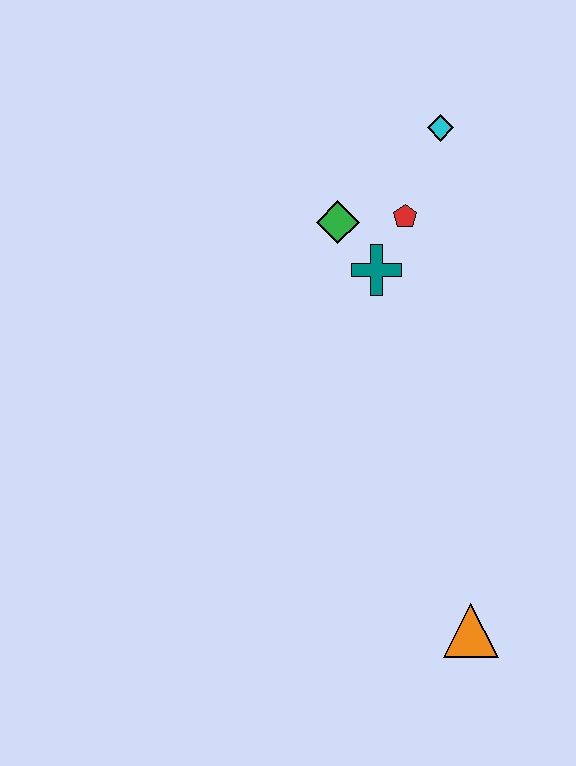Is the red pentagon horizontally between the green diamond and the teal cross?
No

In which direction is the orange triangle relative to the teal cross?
The orange triangle is below the teal cross.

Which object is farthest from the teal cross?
The orange triangle is farthest from the teal cross.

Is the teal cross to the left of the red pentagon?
Yes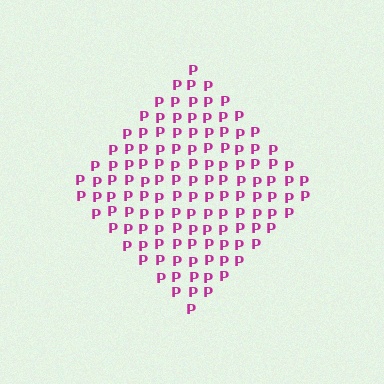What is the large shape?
The large shape is a diamond.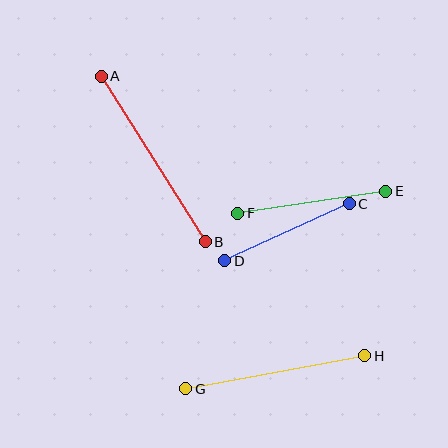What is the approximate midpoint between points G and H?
The midpoint is at approximately (275, 372) pixels.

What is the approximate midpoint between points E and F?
The midpoint is at approximately (312, 202) pixels.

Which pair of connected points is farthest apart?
Points A and B are farthest apart.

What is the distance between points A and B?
The distance is approximately 195 pixels.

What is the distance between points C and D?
The distance is approximately 137 pixels.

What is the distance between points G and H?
The distance is approximately 182 pixels.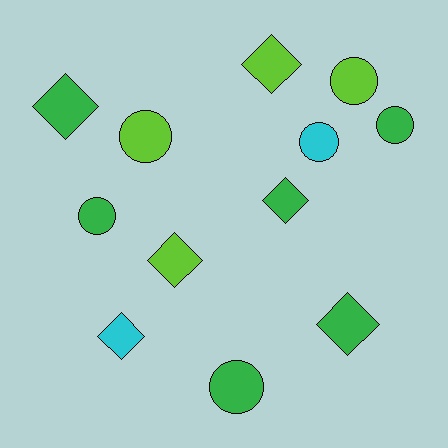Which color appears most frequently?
Green, with 6 objects.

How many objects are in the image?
There are 12 objects.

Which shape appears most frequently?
Diamond, with 6 objects.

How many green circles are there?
There are 3 green circles.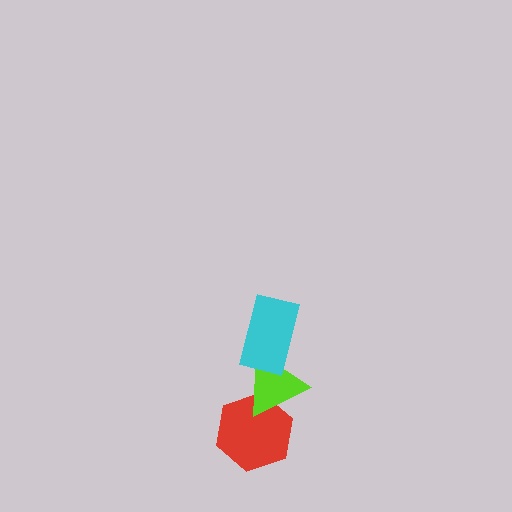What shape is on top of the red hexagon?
The lime triangle is on top of the red hexagon.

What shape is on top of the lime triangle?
The cyan rectangle is on top of the lime triangle.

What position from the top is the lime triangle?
The lime triangle is 2nd from the top.